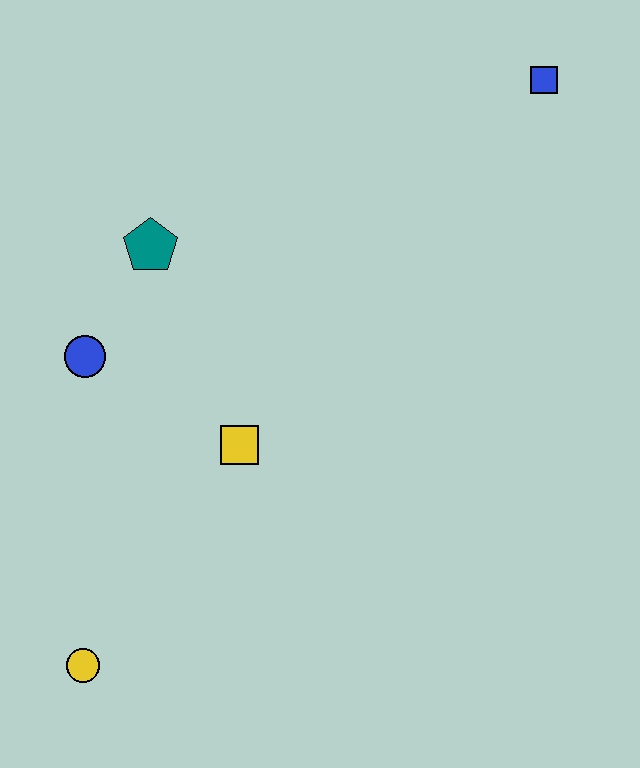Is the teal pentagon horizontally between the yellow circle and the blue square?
Yes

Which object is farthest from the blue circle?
The blue square is farthest from the blue circle.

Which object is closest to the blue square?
The teal pentagon is closest to the blue square.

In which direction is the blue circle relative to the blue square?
The blue circle is to the left of the blue square.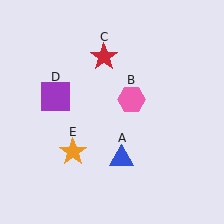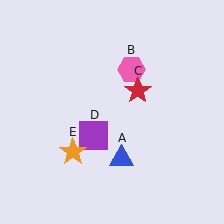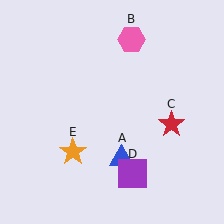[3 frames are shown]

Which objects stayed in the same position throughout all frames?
Blue triangle (object A) and orange star (object E) remained stationary.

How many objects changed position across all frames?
3 objects changed position: pink hexagon (object B), red star (object C), purple square (object D).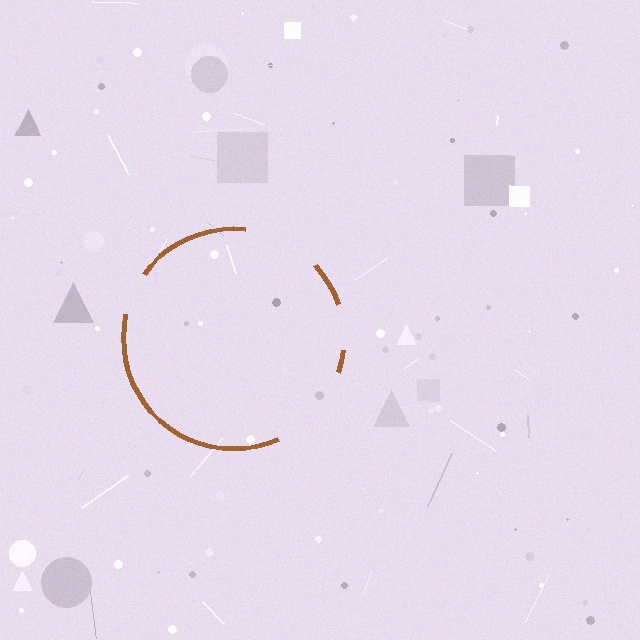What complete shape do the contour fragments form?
The contour fragments form a circle.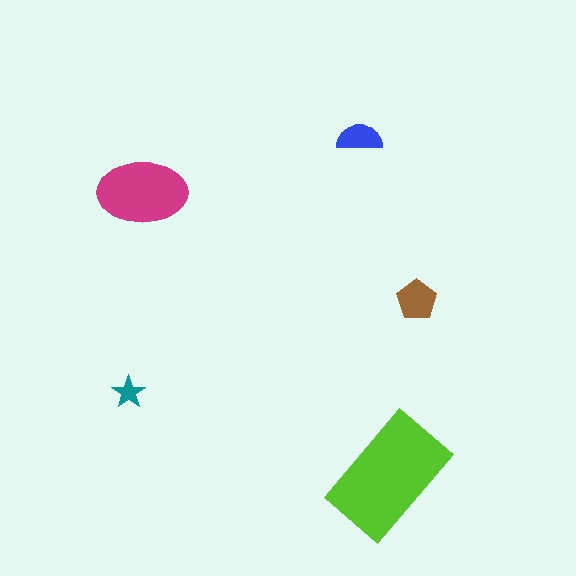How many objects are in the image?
There are 5 objects in the image.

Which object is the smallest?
The teal star.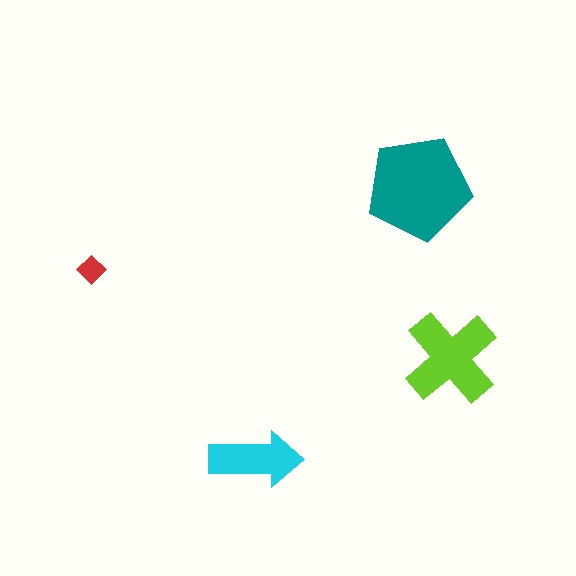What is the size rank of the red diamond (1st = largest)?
4th.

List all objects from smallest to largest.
The red diamond, the cyan arrow, the lime cross, the teal pentagon.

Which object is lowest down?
The cyan arrow is bottommost.